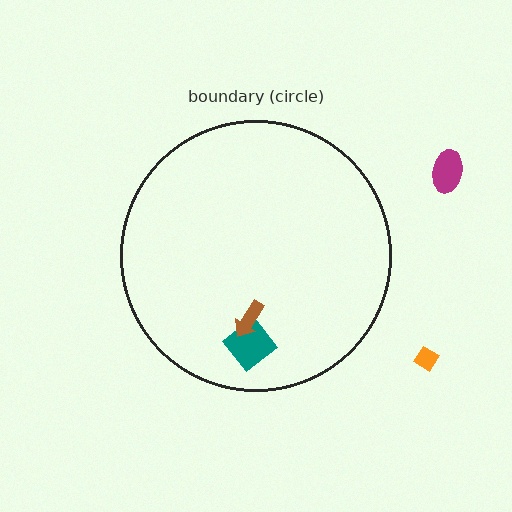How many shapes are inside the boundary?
2 inside, 2 outside.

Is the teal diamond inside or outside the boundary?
Inside.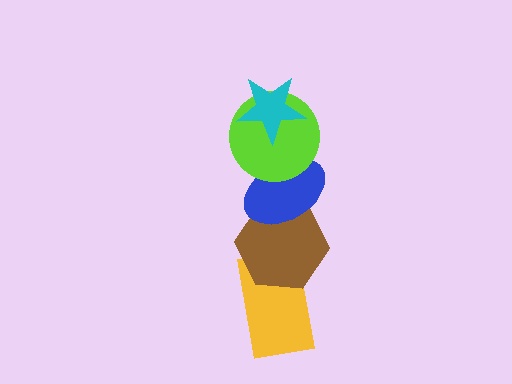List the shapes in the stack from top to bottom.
From top to bottom: the cyan star, the lime circle, the blue ellipse, the brown hexagon, the yellow rectangle.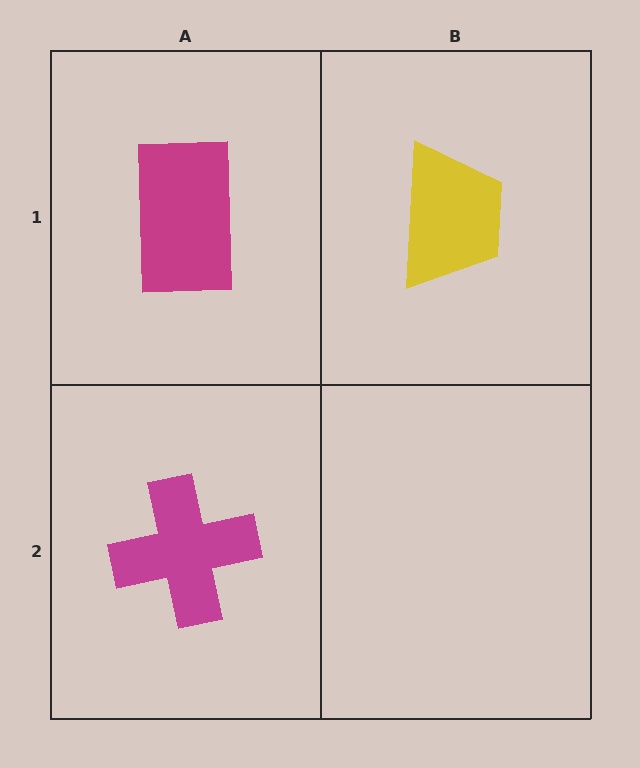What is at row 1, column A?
A magenta rectangle.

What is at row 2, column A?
A magenta cross.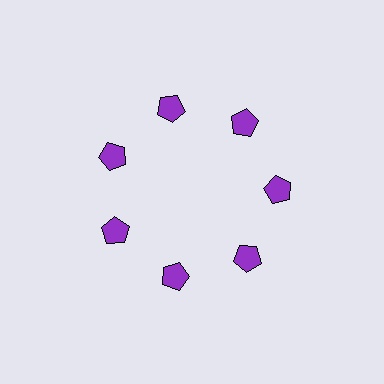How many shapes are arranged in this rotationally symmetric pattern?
There are 7 shapes, arranged in 7 groups of 1.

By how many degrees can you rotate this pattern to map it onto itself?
The pattern maps onto itself every 51 degrees of rotation.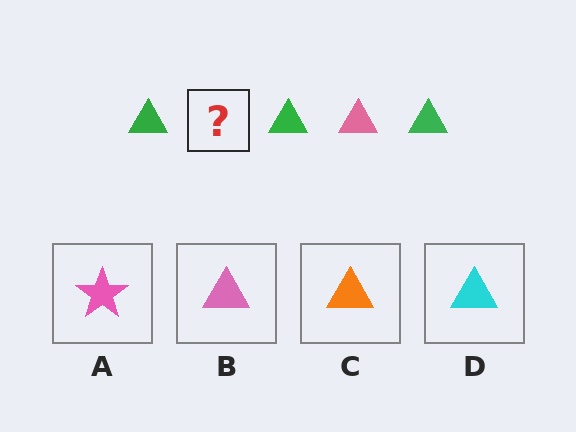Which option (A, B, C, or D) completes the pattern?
B.